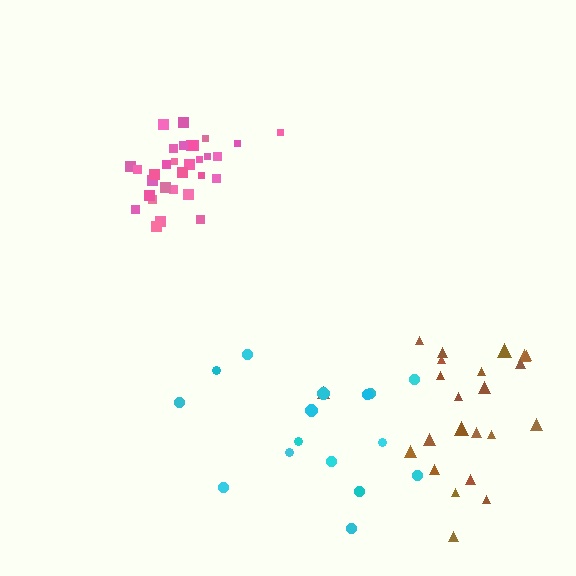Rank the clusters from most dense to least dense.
pink, brown, cyan.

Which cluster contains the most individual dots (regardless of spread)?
Pink (31).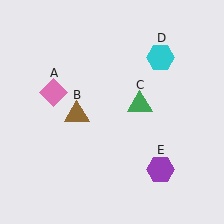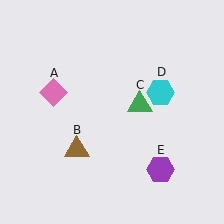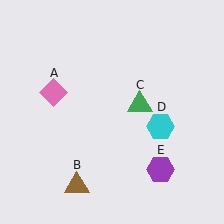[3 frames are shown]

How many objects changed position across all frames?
2 objects changed position: brown triangle (object B), cyan hexagon (object D).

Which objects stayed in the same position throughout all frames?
Pink diamond (object A) and green triangle (object C) and purple hexagon (object E) remained stationary.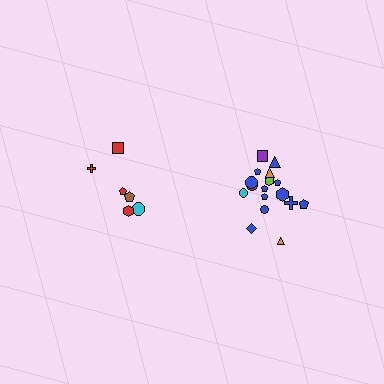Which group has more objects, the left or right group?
The right group.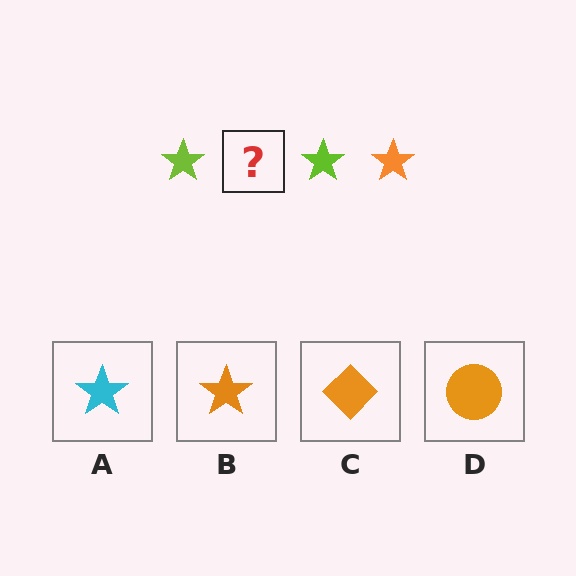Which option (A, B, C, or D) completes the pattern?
B.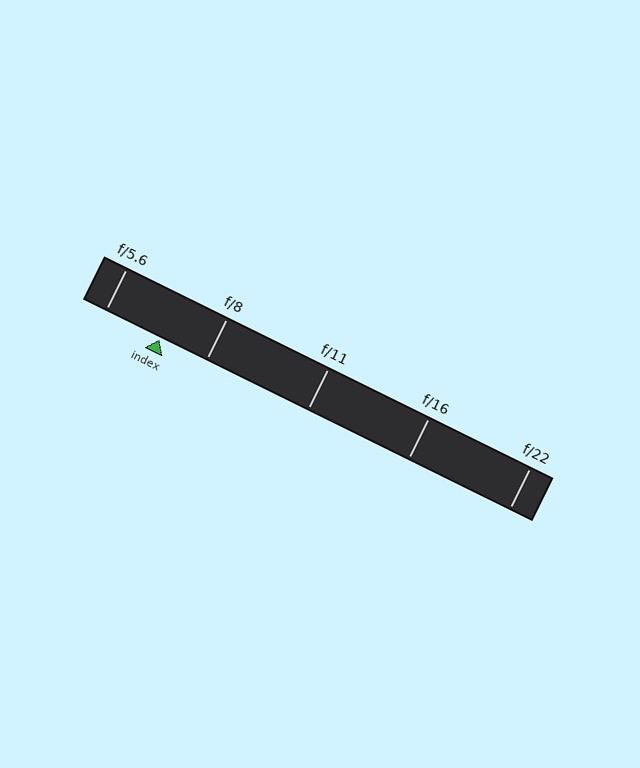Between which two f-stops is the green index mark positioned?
The index mark is between f/5.6 and f/8.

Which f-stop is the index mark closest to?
The index mark is closest to f/8.